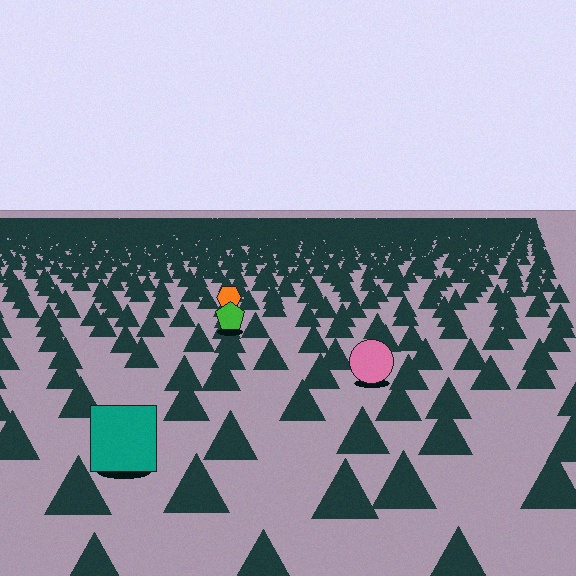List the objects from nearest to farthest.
From nearest to farthest: the teal square, the pink circle, the green pentagon, the orange hexagon.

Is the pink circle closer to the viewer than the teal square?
No. The teal square is closer — you can tell from the texture gradient: the ground texture is coarser near it.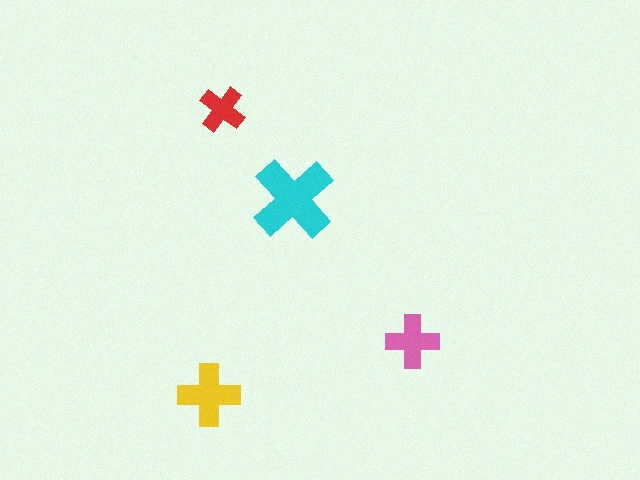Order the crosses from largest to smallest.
the cyan one, the yellow one, the pink one, the red one.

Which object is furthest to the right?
The pink cross is rightmost.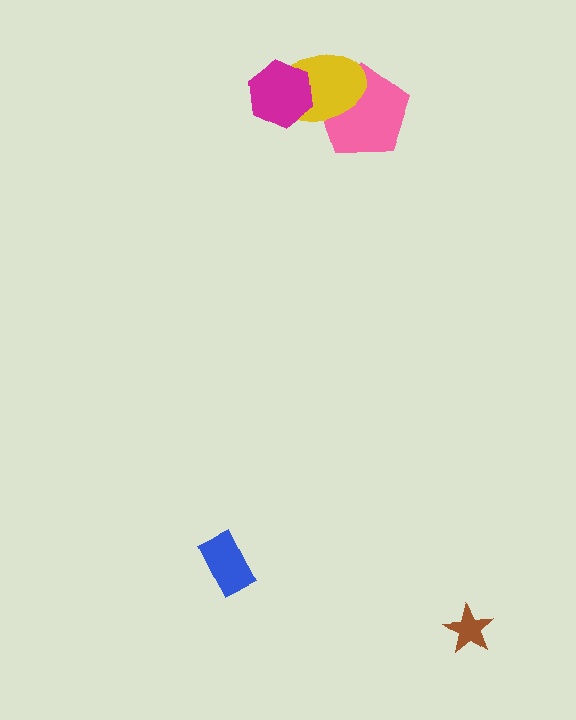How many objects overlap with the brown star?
0 objects overlap with the brown star.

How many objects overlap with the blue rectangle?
0 objects overlap with the blue rectangle.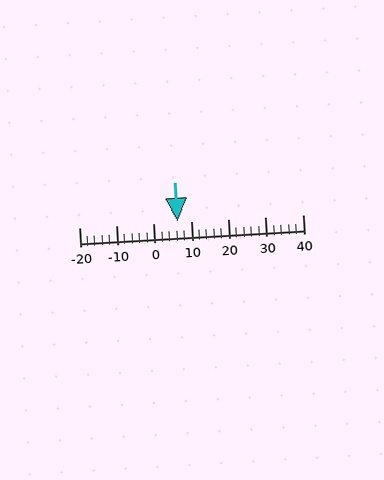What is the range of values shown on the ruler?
The ruler shows values from -20 to 40.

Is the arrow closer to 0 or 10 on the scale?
The arrow is closer to 10.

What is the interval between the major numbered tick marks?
The major tick marks are spaced 10 units apart.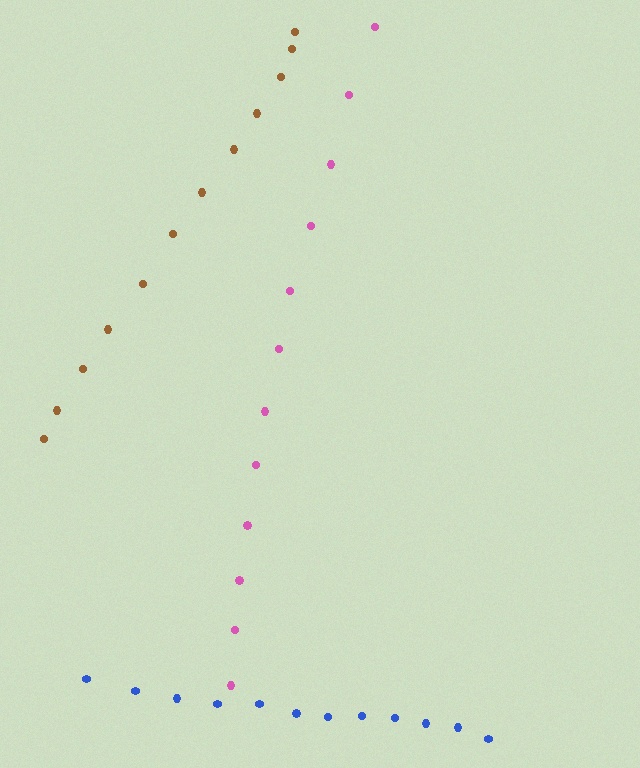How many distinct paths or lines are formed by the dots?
There are 3 distinct paths.